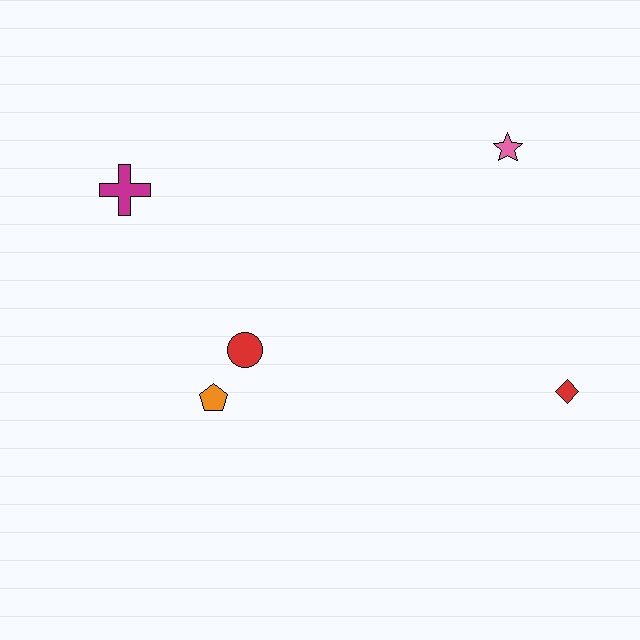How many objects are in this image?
There are 5 objects.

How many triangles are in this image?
There are no triangles.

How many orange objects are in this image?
There is 1 orange object.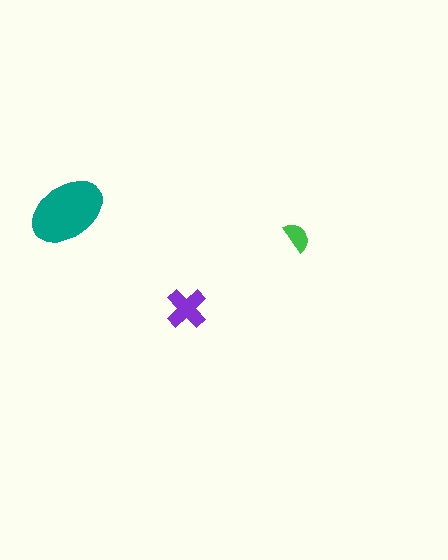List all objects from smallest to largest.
The green semicircle, the purple cross, the teal ellipse.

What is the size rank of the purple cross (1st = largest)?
2nd.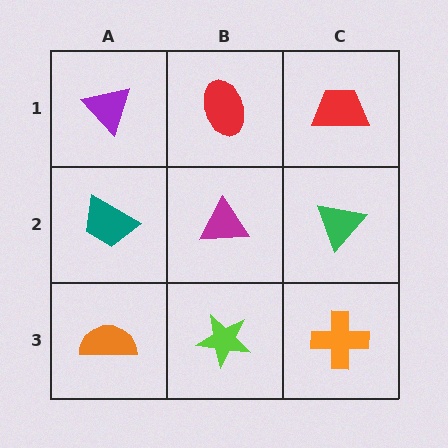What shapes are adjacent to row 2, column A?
A purple triangle (row 1, column A), an orange semicircle (row 3, column A), a magenta triangle (row 2, column B).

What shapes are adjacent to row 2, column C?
A red trapezoid (row 1, column C), an orange cross (row 3, column C), a magenta triangle (row 2, column B).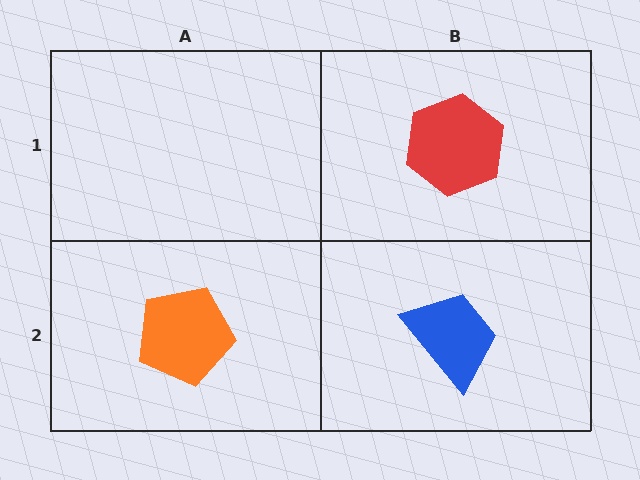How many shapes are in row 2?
2 shapes.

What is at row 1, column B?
A red hexagon.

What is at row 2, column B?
A blue trapezoid.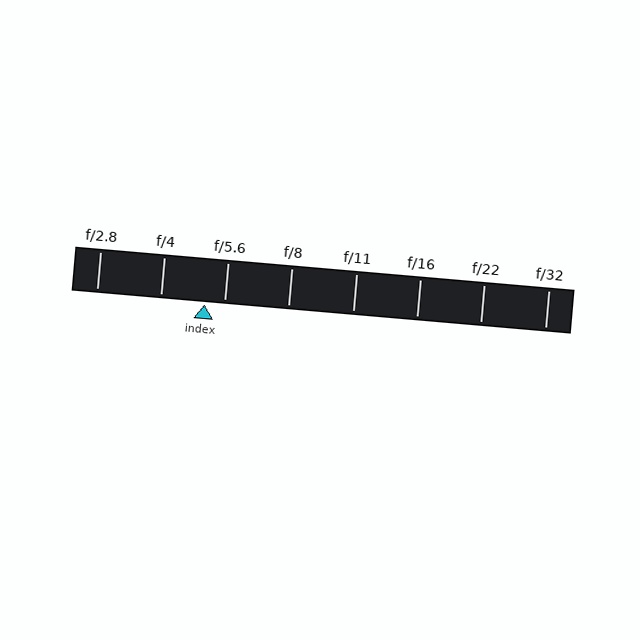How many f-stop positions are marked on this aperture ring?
There are 8 f-stop positions marked.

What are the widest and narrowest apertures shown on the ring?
The widest aperture shown is f/2.8 and the narrowest is f/32.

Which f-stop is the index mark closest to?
The index mark is closest to f/5.6.